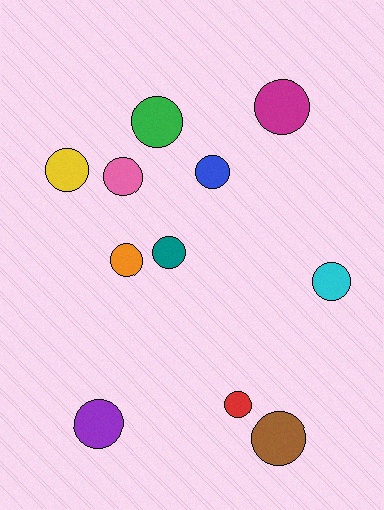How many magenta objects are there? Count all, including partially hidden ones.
There is 1 magenta object.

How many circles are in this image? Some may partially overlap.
There are 11 circles.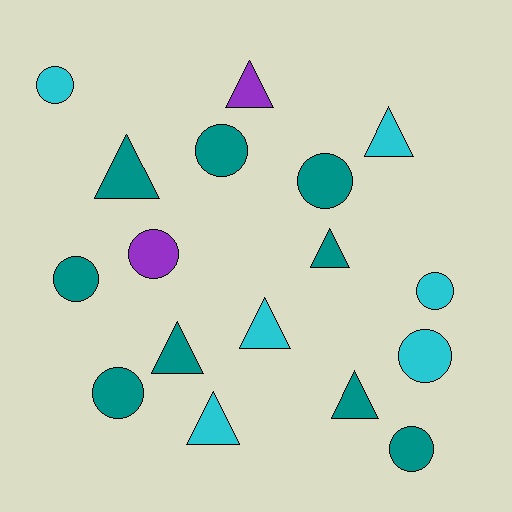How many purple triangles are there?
There is 1 purple triangle.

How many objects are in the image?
There are 17 objects.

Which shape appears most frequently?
Circle, with 9 objects.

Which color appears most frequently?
Teal, with 9 objects.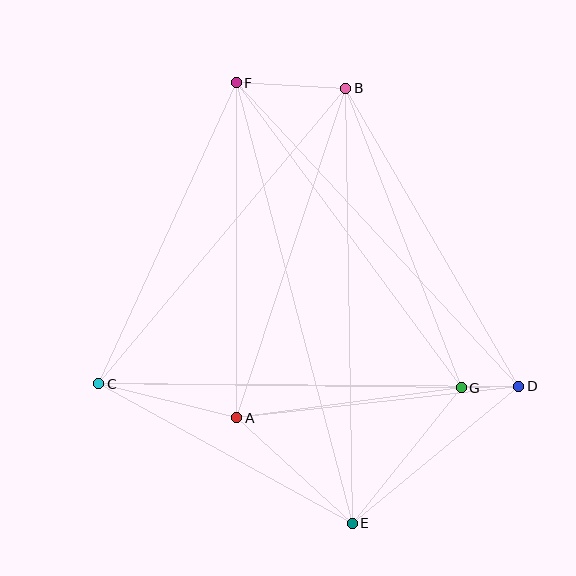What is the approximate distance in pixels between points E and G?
The distance between E and G is approximately 173 pixels.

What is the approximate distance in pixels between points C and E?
The distance between C and E is approximately 289 pixels.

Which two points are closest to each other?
Points D and G are closest to each other.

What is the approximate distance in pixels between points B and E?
The distance between B and E is approximately 435 pixels.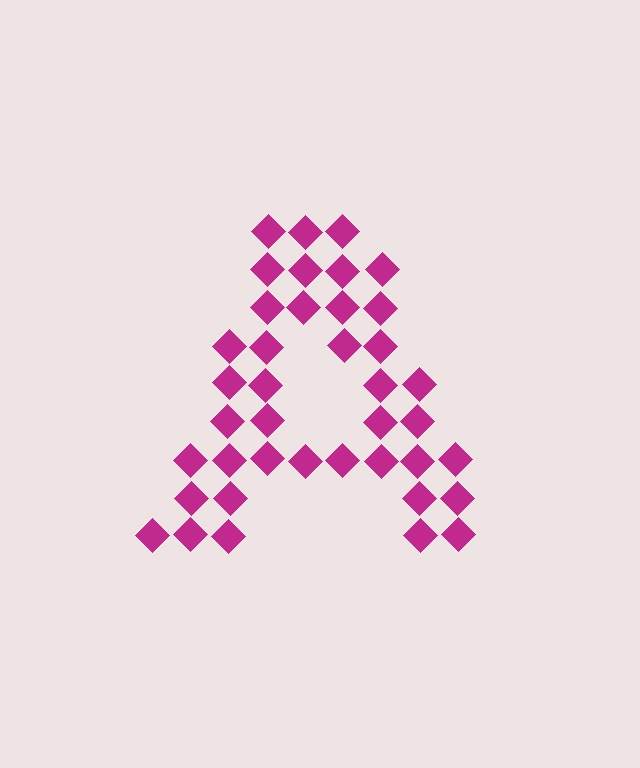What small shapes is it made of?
It is made of small diamonds.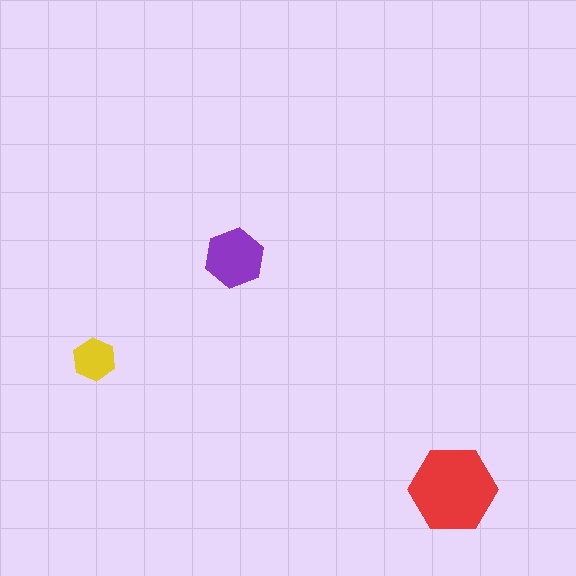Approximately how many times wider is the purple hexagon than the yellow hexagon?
About 1.5 times wider.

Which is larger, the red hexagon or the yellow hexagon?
The red one.